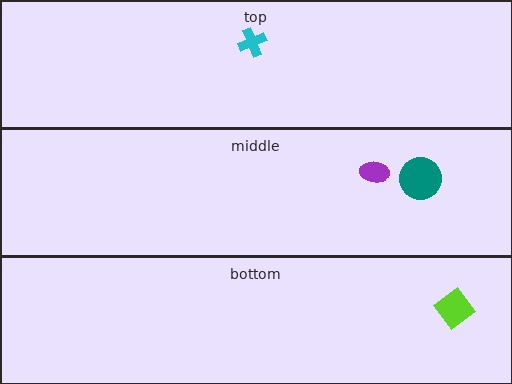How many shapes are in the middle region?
2.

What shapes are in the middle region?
The purple ellipse, the teal circle.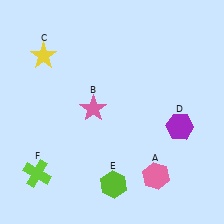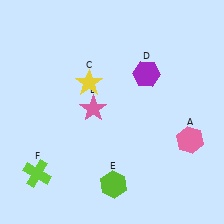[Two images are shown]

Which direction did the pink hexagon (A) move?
The pink hexagon (A) moved up.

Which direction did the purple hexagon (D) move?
The purple hexagon (D) moved up.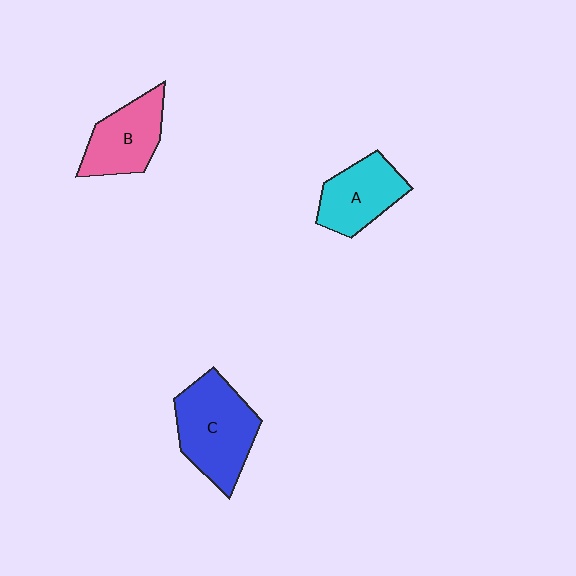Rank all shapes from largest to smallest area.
From largest to smallest: C (blue), B (pink), A (cyan).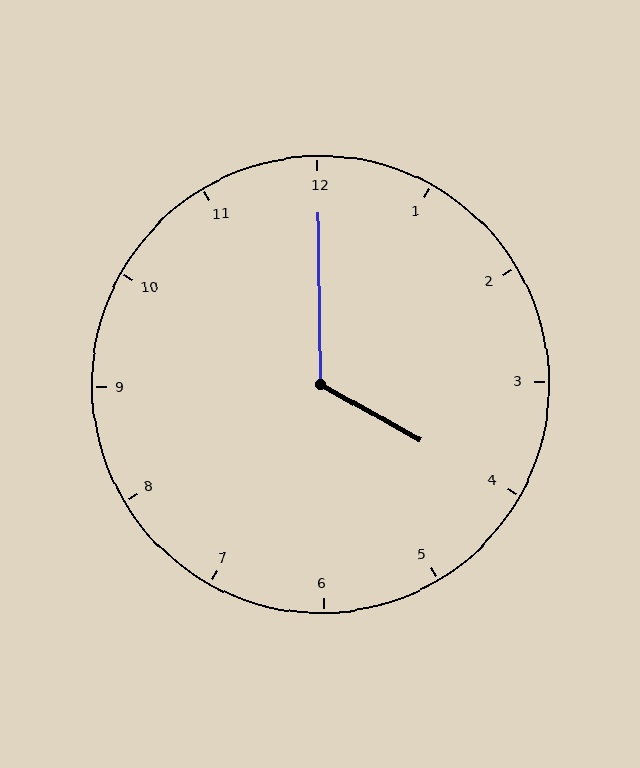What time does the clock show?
4:00.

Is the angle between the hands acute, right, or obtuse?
It is obtuse.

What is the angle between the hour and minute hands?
Approximately 120 degrees.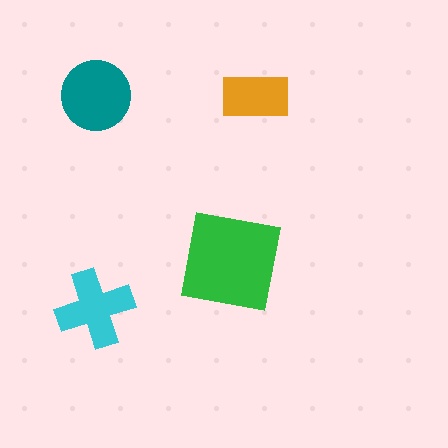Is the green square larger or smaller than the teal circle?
Larger.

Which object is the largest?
The green square.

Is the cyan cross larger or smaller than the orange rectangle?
Larger.